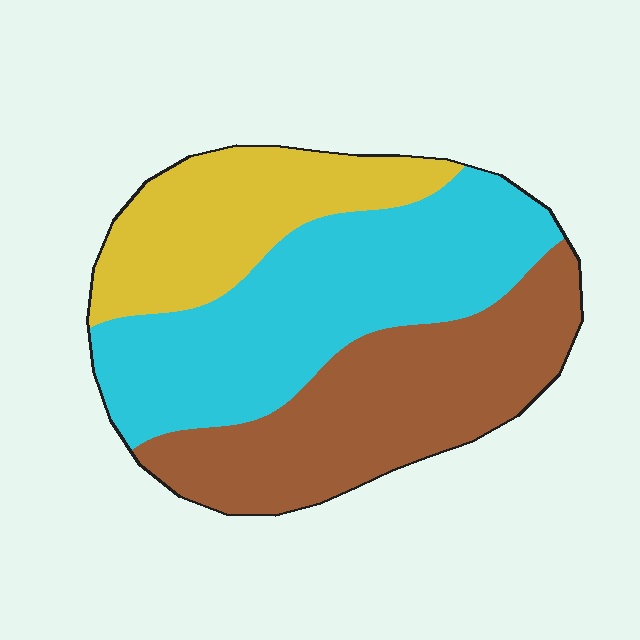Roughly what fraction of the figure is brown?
Brown takes up about one third (1/3) of the figure.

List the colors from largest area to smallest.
From largest to smallest: cyan, brown, yellow.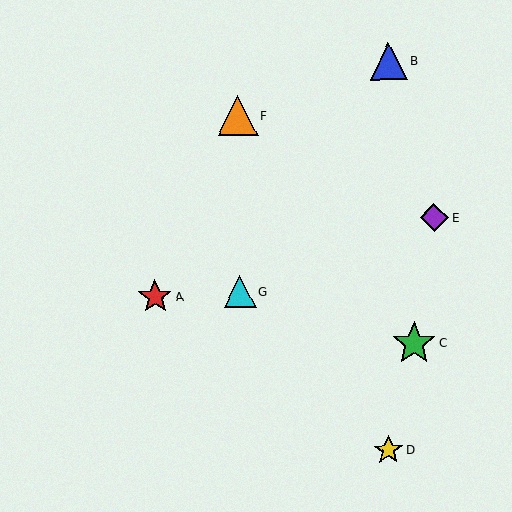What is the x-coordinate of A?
Object A is at x≈155.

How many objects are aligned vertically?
2 objects (F, G) are aligned vertically.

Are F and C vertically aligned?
No, F is at x≈238 and C is at x≈414.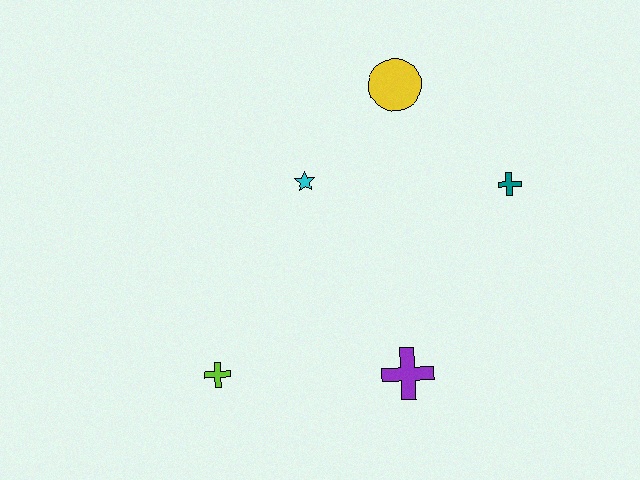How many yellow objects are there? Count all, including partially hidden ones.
There is 1 yellow object.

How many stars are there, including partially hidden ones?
There is 1 star.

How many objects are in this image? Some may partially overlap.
There are 5 objects.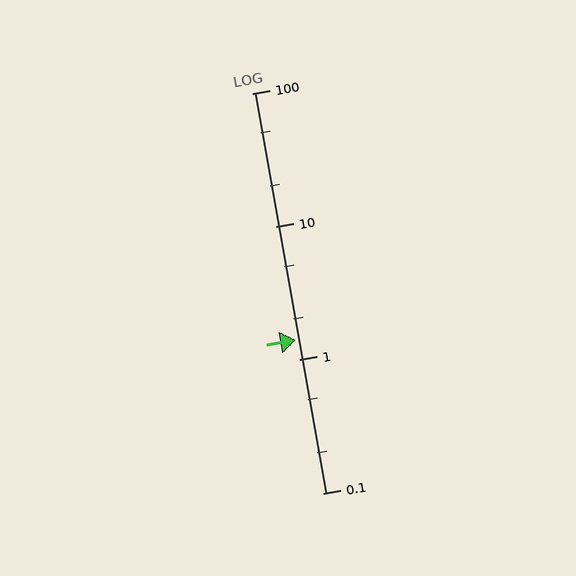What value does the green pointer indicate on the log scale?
The pointer indicates approximately 1.4.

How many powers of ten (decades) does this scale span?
The scale spans 3 decades, from 0.1 to 100.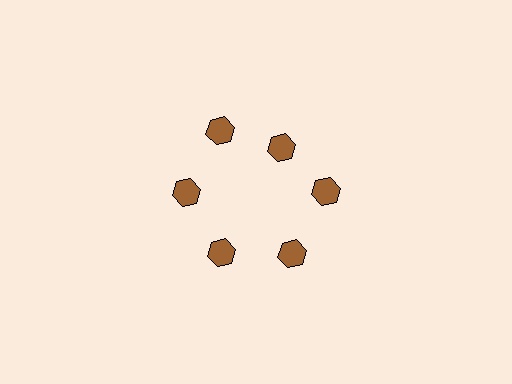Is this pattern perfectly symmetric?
No. The 6 brown hexagons are arranged in a ring, but one element near the 1 o'clock position is pulled inward toward the center, breaking the 6-fold rotational symmetry.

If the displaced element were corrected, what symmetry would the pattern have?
It would have 6-fold rotational symmetry — the pattern would map onto itself every 60 degrees.